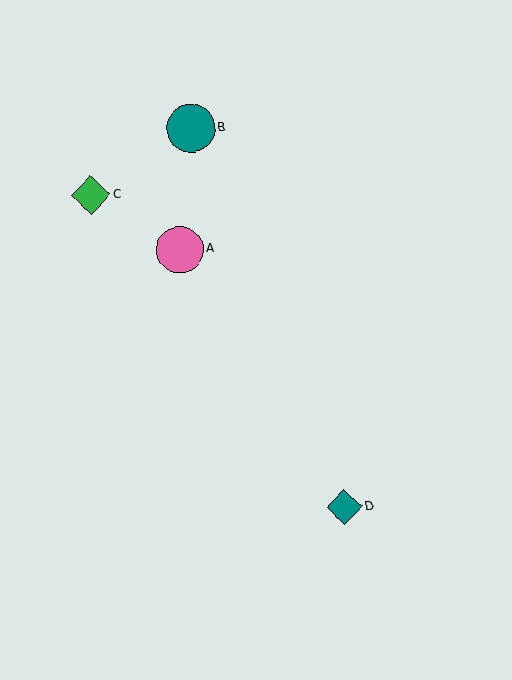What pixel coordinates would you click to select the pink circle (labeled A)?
Click at (180, 250) to select the pink circle A.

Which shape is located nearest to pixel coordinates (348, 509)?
The teal diamond (labeled D) at (344, 507) is nearest to that location.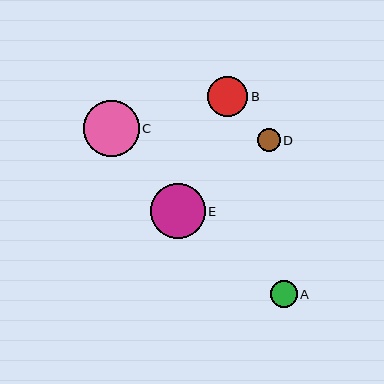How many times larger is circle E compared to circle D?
Circle E is approximately 2.4 times the size of circle D.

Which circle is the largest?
Circle C is the largest with a size of approximately 56 pixels.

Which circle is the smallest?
Circle D is the smallest with a size of approximately 23 pixels.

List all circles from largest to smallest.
From largest to smallest: C, E, B, A, D.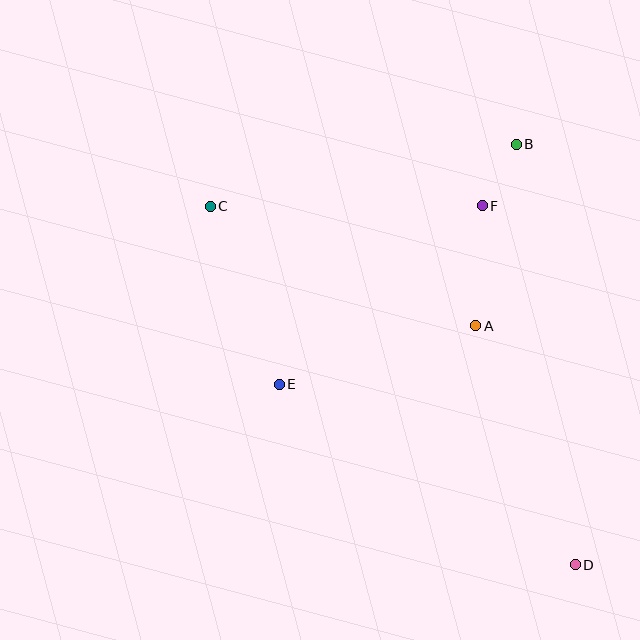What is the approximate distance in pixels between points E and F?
The distance between E and F is approximately 270 pixels.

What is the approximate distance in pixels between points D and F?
The distance between D and F is approximately 371 pixels.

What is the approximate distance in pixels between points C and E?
The distance between C and E is approximately 191 pixels.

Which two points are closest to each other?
Points B and F are closest to each other.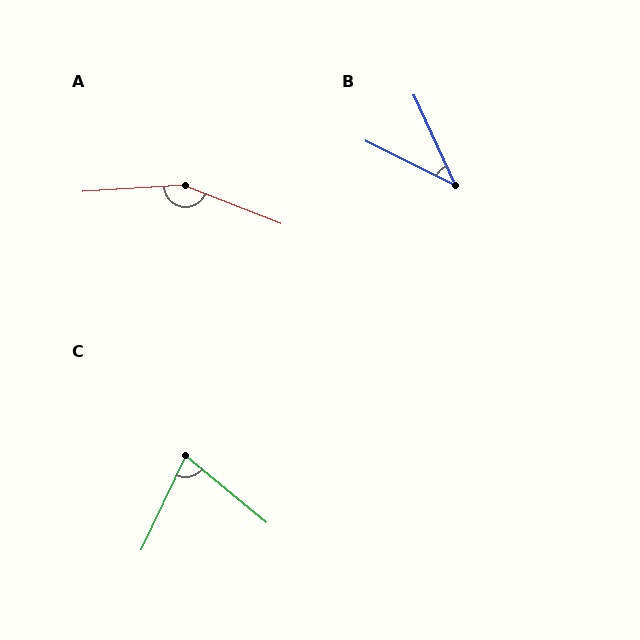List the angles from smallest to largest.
B (39°), C (76°), A (155°).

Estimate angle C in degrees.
Approximately 76 degrees.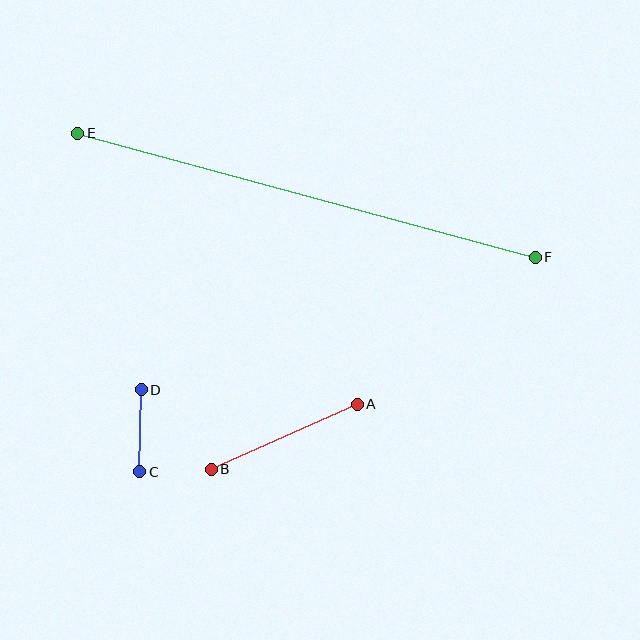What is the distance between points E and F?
The distance is approximately 474 pixels.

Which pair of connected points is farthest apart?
Points E and F are farthest apart.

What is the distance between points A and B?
The distance is approximately 160 pixels.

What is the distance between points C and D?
The distance is approximately 82 pixels.